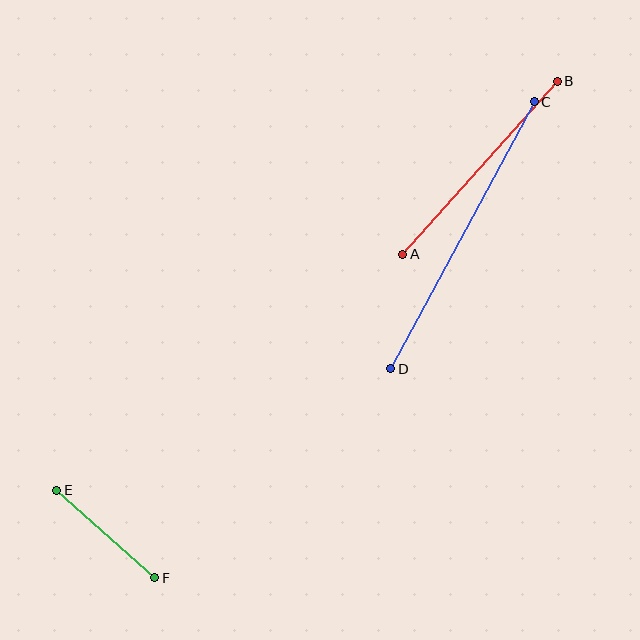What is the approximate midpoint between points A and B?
The midpoint is at approximately (480, 168) pixels.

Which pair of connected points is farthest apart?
Points C and D are farthest apart.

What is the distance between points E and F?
The distance is approximately 132 pixels.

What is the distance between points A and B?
The distance is approximately 232 pixels.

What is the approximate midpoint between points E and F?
The midpoint is at approximately (106, 534) pixels.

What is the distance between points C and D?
The distance is approximately 303 pixels.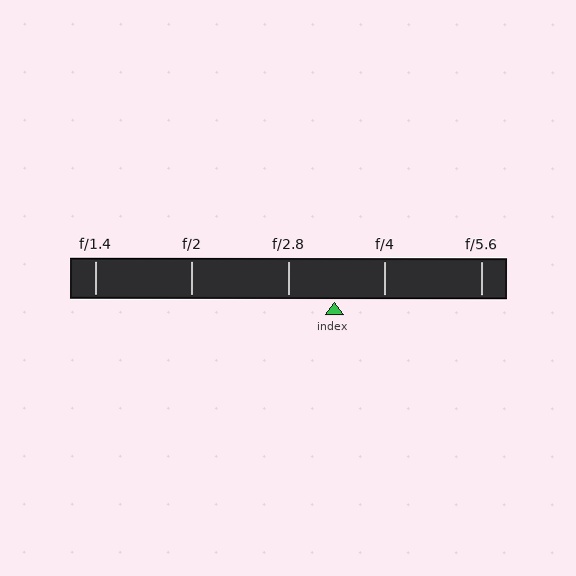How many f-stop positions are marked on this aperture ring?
There are 5 f-stop positions marked.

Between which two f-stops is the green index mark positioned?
The index mark is between f/2.8 and f/4.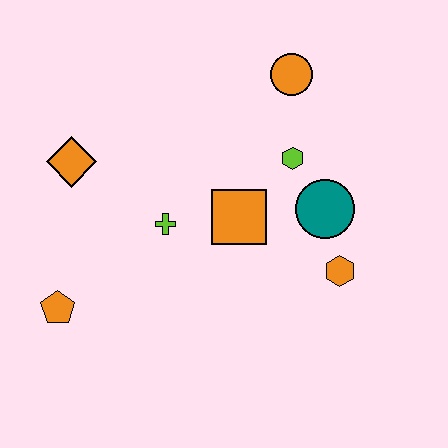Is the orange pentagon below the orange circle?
Yes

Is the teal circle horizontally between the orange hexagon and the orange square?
Yes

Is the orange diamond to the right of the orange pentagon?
Yes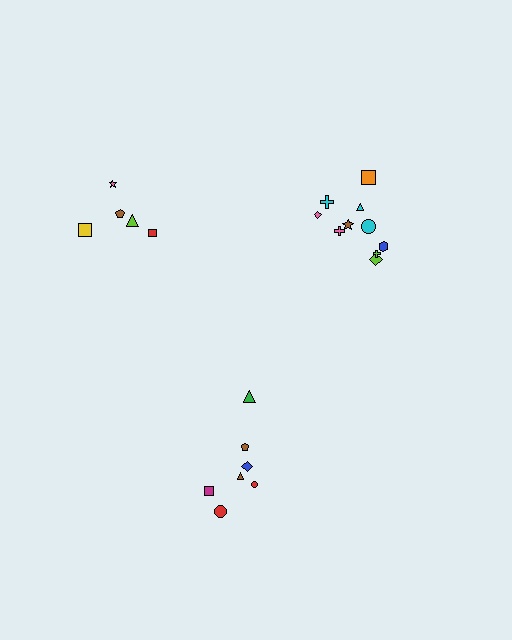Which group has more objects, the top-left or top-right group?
The top-right group.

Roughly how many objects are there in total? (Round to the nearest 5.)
Roughly 20 objects in total.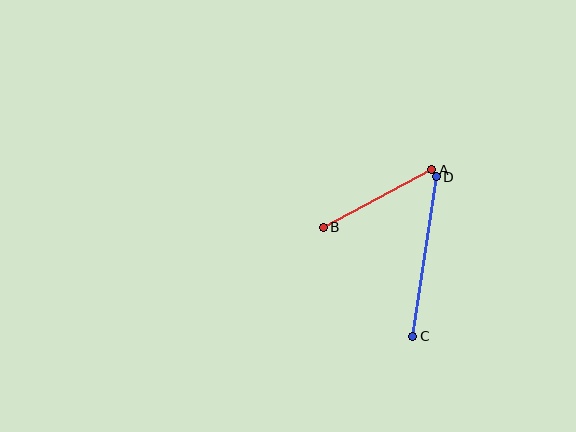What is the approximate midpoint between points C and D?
The midpoint is at approximately (424, 257) pixels.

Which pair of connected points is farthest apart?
Points C and D are farthest apart.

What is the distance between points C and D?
The distance is approximately 161 pixels.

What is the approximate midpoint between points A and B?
The midpoint is at approximately (377, 199) pixels.